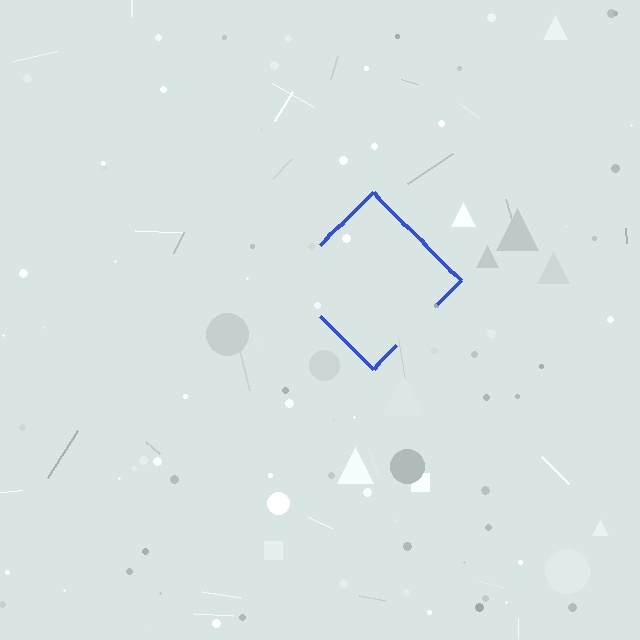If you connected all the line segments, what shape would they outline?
They would outline a diamond.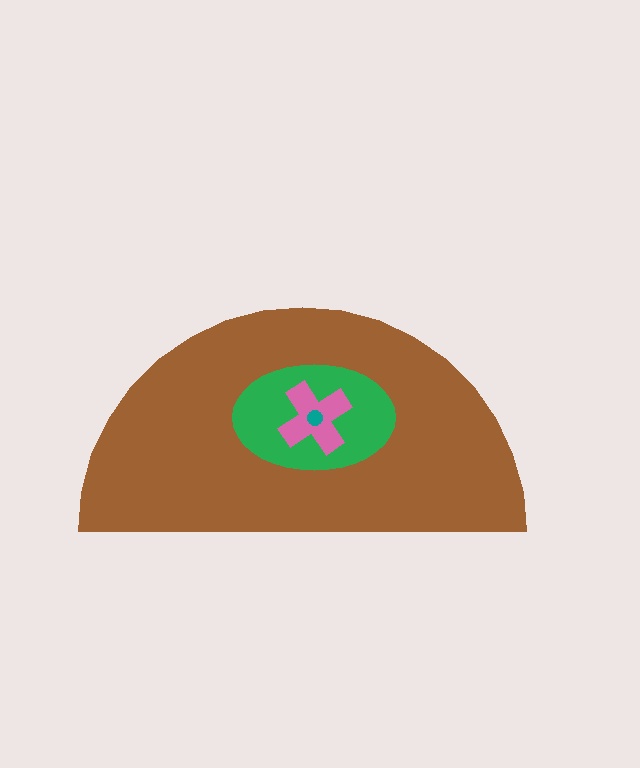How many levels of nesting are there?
4.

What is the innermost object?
The teal circle.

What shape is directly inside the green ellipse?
The pink cross.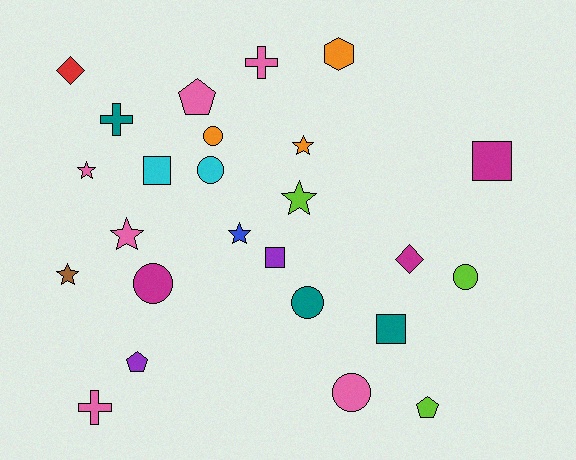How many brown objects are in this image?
There is 1 brown object.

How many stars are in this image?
There are 6 stars.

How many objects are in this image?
There are 25 objects.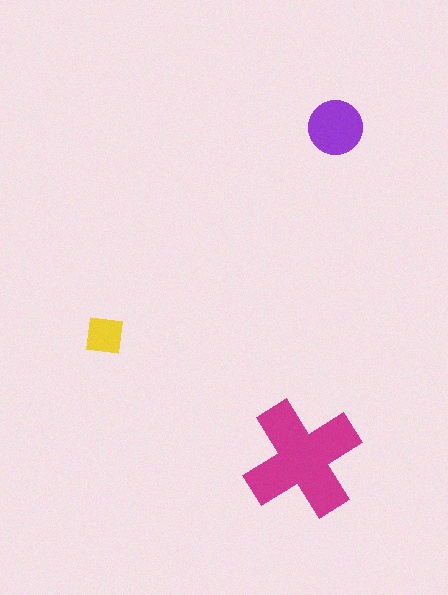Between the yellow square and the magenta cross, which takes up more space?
The magenta cross.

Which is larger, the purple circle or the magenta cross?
The magenta cross.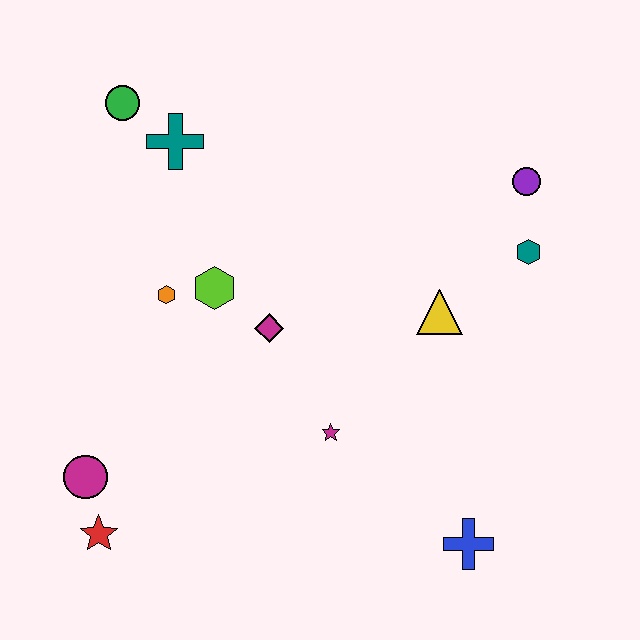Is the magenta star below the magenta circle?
No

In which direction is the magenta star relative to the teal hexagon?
The magenta star is to the left of the teal hexagon.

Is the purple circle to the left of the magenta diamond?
No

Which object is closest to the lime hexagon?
The orange hexagon is closest to the lime hexagon.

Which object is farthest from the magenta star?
The green circle is farthest from the magenta star.